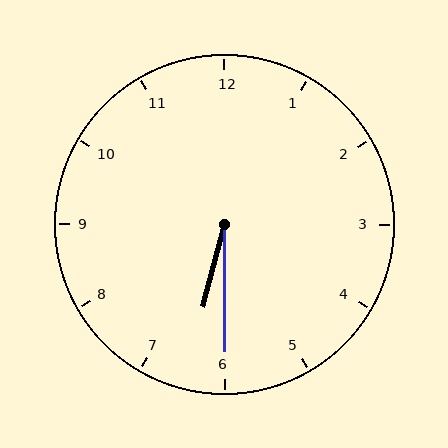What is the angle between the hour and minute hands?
Approximately 15 degrees.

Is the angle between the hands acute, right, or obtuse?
It is acute.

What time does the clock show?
6:30.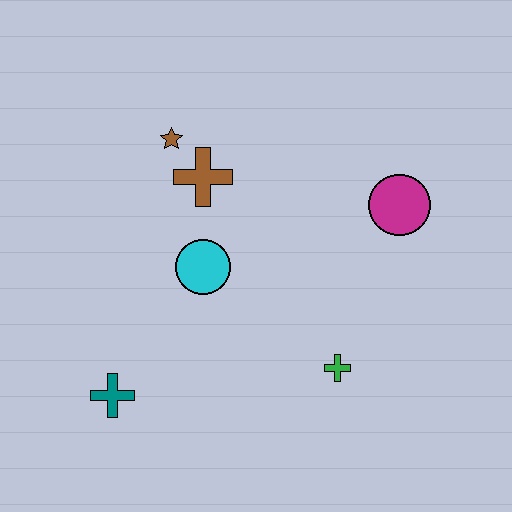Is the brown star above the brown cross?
Yes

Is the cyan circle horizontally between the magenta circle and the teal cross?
Yes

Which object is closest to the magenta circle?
The green cross is closest to the magenta circle.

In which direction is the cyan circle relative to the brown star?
The cyan circle is below the brown star.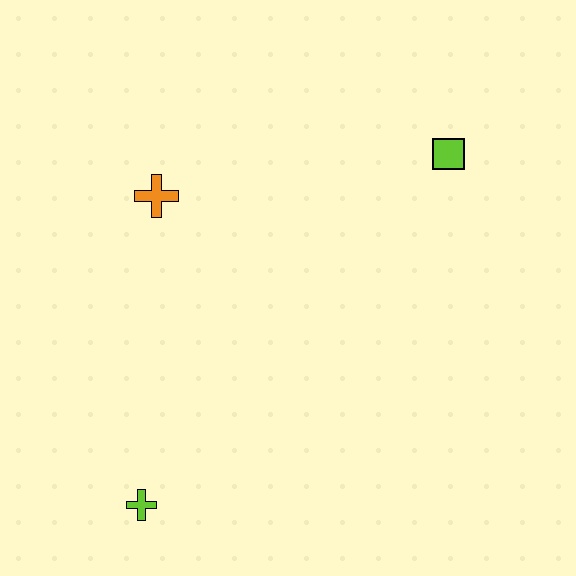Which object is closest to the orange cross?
The lime square is closest to the orange cross.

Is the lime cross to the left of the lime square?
Yes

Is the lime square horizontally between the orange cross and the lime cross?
No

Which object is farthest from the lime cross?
The lime square is farthest from the lime cross.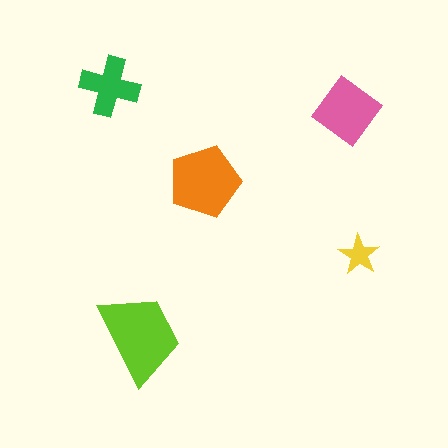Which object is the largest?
The lime trapezoid.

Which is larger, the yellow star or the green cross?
The green cross.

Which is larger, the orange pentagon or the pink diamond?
The orange pentagon.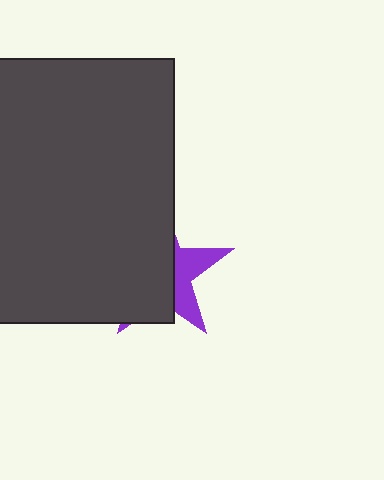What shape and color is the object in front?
The object in front is a dark gray rectangle.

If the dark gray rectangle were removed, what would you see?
You would see the complete purple star.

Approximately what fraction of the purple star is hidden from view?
Roughly 67% of the purple star is hidden behind the dark gray rectangle.